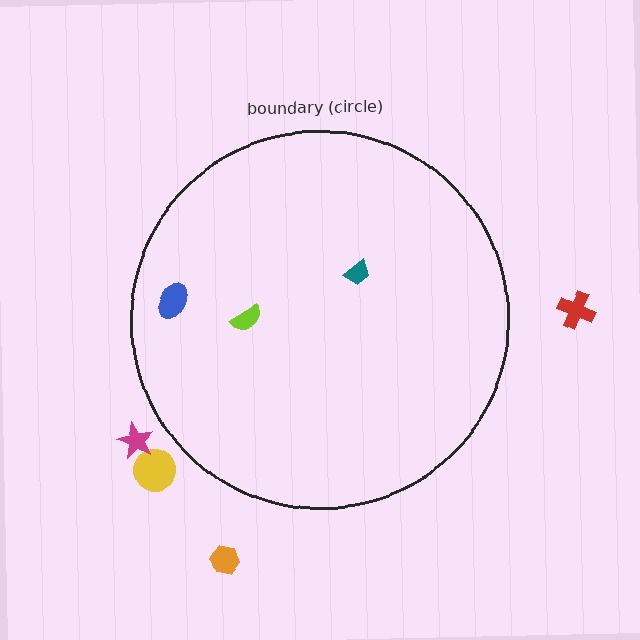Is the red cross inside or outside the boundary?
Outside.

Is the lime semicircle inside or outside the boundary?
Inside.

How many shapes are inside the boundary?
3 inside, 4 outside.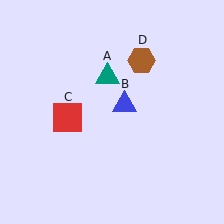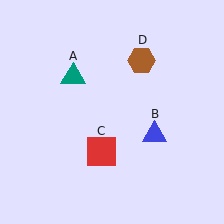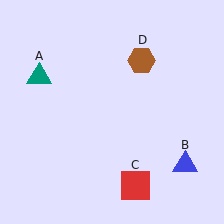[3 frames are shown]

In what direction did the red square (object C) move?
The red square (object C) moved down and to the right.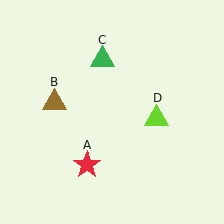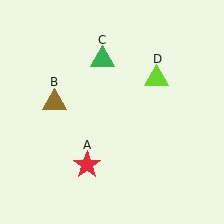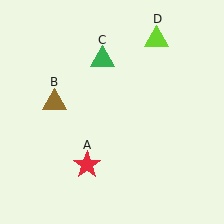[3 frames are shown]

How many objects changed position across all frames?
1 object changed position: lime triangle (object D).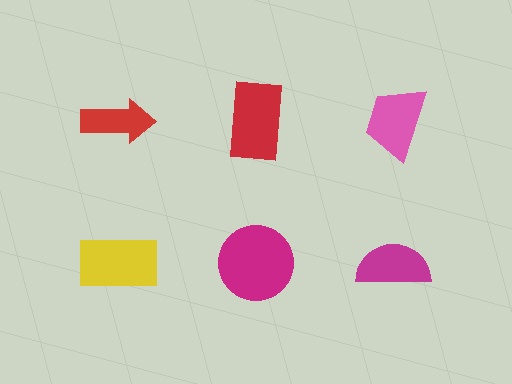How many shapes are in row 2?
3 shapes.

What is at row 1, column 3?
A pink trapezoid.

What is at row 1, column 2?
A red rectangle.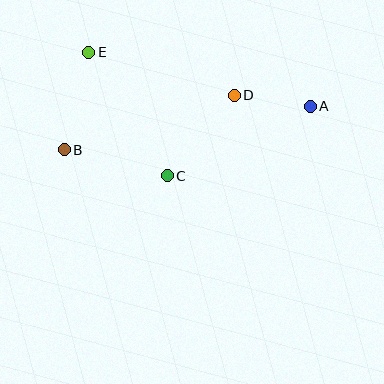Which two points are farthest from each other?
Points A and B are farthest from each other.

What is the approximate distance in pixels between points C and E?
The distance between C and E is approximately 146 pixels.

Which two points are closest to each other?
Points A and D are closest to each other.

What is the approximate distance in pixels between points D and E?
The distance between D and E is approximately 152 pixels.